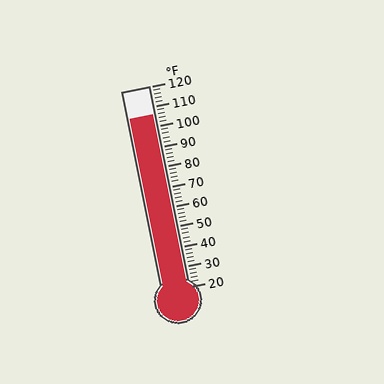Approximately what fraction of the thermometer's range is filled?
The thermometer is filled to approximately 85% of its range.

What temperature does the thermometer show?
The thermometer shows approximately 106°F.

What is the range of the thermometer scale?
The thermometer scale ranges from 20°F to 120°F.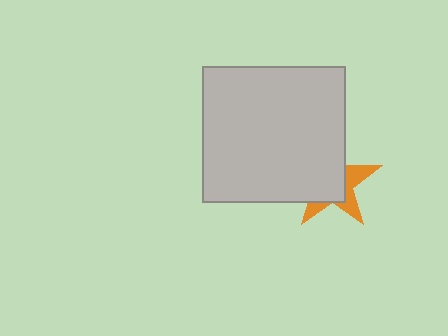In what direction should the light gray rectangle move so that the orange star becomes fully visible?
The light gray rectangle should move toward the upper-left. That is the shortest direction to clear the overlap and leave the orange star fully visible.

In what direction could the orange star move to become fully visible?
The orange star could move toward the lower-right. That would shift it out from behind the light gray rectangle entirely.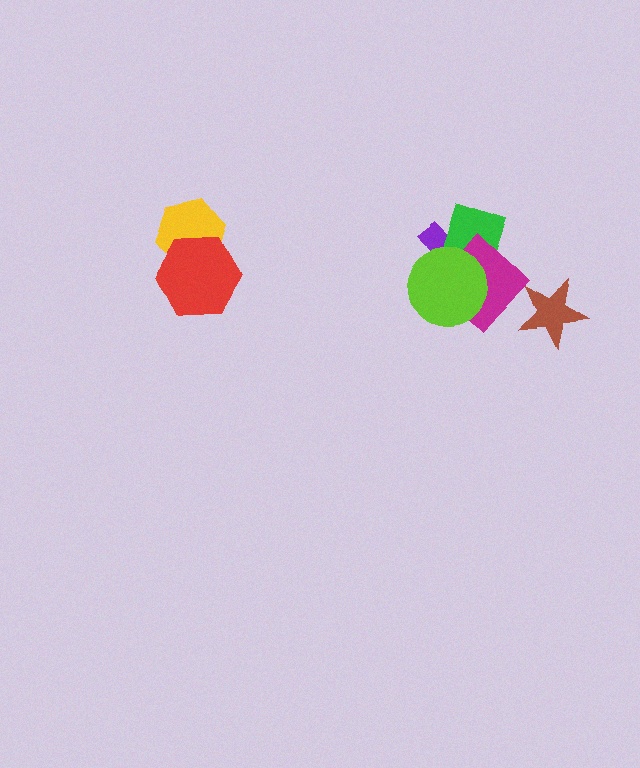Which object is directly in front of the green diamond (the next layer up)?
The magenta diamond is directly in front of the green diamond.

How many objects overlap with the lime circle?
3 objects overlap with the lime circle.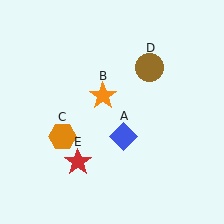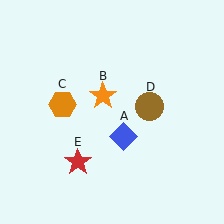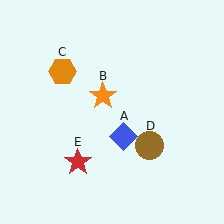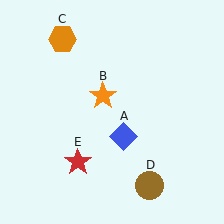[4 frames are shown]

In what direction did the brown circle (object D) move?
The brown circle (object D) moved down.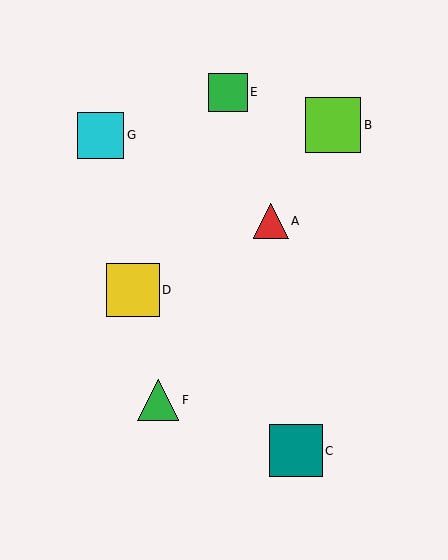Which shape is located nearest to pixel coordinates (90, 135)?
The cyan square (labeled G) at (101, 135) is nearest to that location.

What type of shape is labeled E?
Shape E is a green square.